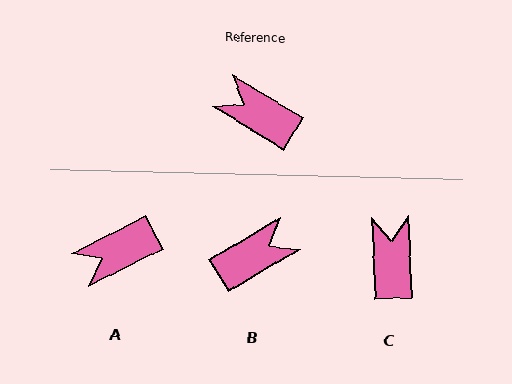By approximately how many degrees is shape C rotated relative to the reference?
Approximately 57 degrees clockwise.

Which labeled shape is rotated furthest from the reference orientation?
B, about 118 degrees away.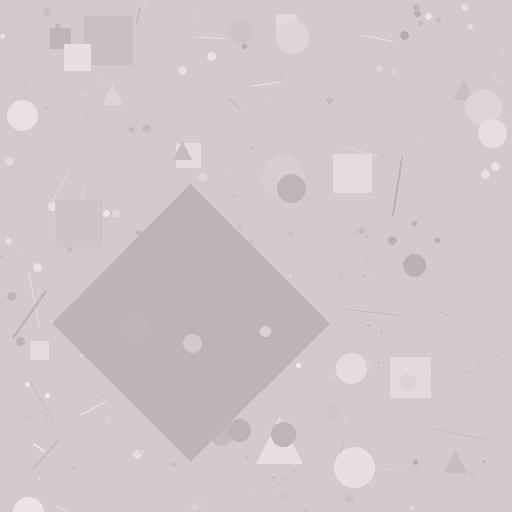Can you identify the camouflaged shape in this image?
The camouflaged shape is a diamond.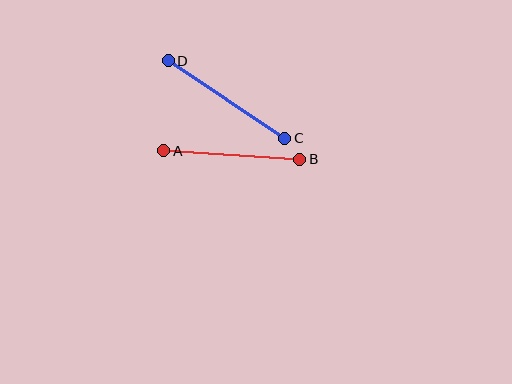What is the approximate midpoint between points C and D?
The midpoint is at approximately (226, 100) pixels.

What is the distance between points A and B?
The distance is approximately 136 pixels.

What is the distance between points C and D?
The distance is approximately 140 pixels.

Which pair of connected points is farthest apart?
Points C and D are farthest apart.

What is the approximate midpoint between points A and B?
The midpoint is at approximately (232, 155) pixels.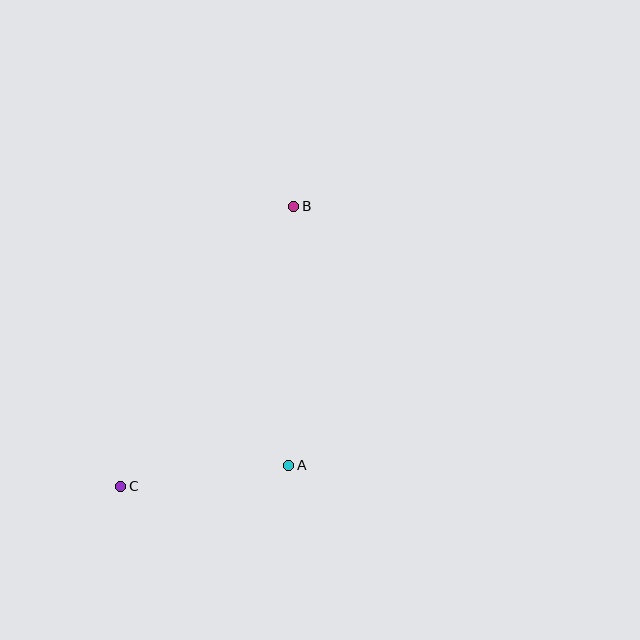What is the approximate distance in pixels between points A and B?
The distance between A and B is approximately 259 pixels.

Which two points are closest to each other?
Points A and C are closest to each other.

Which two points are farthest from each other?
Points B and C are farthest from each other.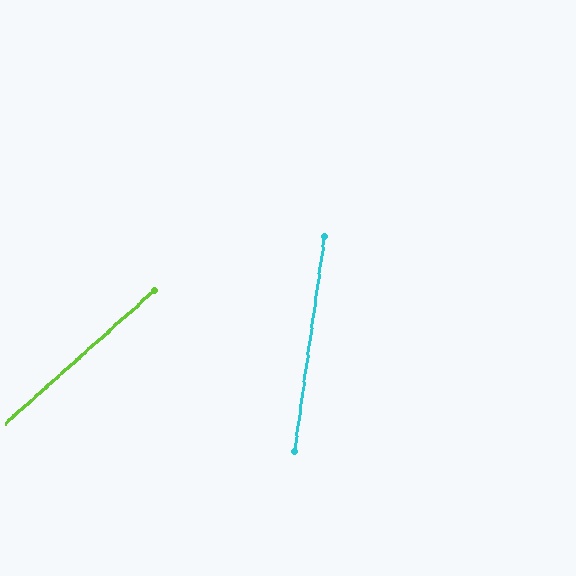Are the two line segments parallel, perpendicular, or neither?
Neither parallel nor perpendicular — they differ by about 40°.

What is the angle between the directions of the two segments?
Approximately 40 degrees.